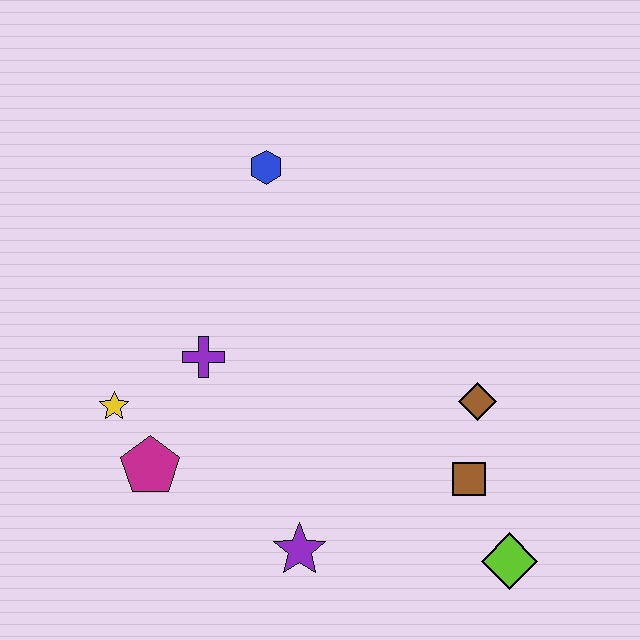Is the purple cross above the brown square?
Yes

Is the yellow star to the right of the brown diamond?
No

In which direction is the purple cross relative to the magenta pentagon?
The purple cross is above the magenta pentagon.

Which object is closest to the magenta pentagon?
The yellow star is closest to the magenta pentagon.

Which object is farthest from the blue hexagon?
The lime diamond is farthest from the blue hexagon.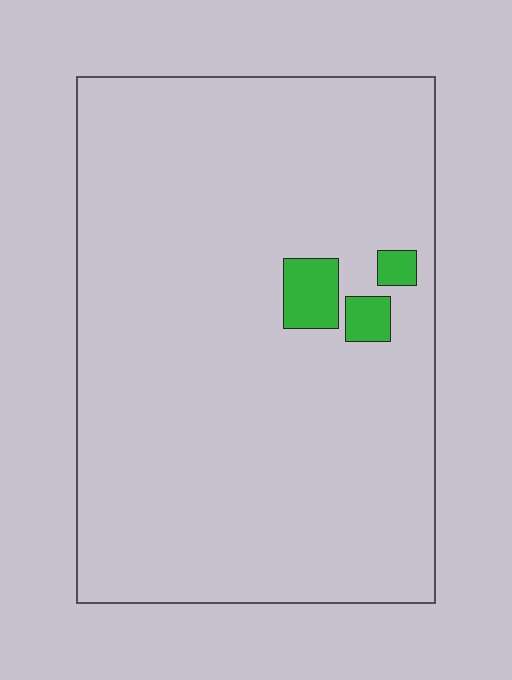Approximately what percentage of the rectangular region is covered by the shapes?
Approximately 5%.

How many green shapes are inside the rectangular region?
3.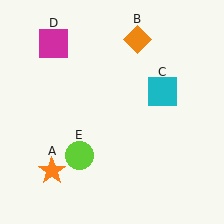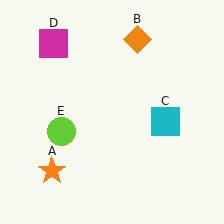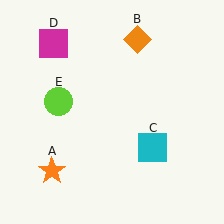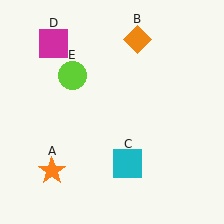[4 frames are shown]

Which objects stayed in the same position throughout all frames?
Orange star (object A) and orange diamond (object B) and magenta square (object D) remained stationary.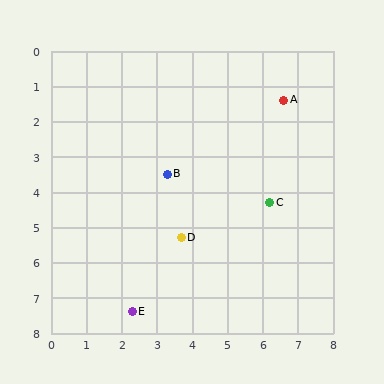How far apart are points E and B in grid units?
Points E and B are about 4.0 grid units apart.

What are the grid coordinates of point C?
Point C is at approximately (6.2, 4.3).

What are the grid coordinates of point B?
Point B is at approximately (3.3, 3.5).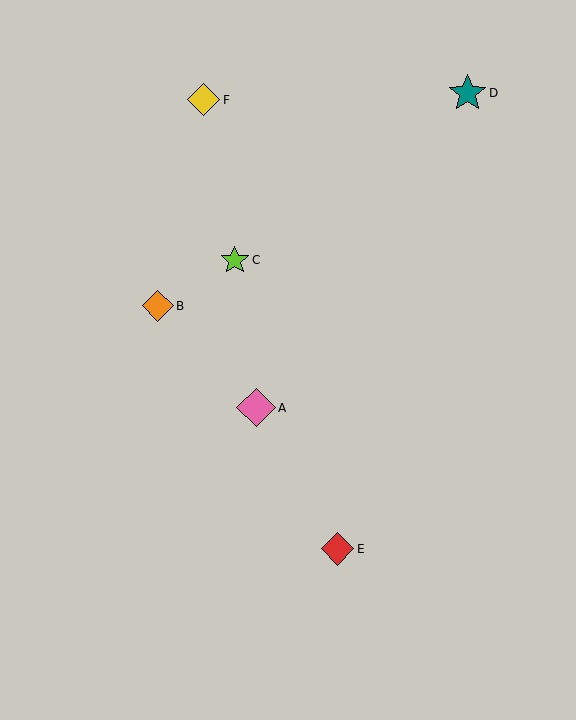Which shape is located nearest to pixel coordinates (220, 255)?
The lime star (labeled C) at (235, 260) is nearest to that location.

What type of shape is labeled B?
Shape B is an orange diamond.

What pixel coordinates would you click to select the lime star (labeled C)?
Click at (235, 260) to select the lime star C.